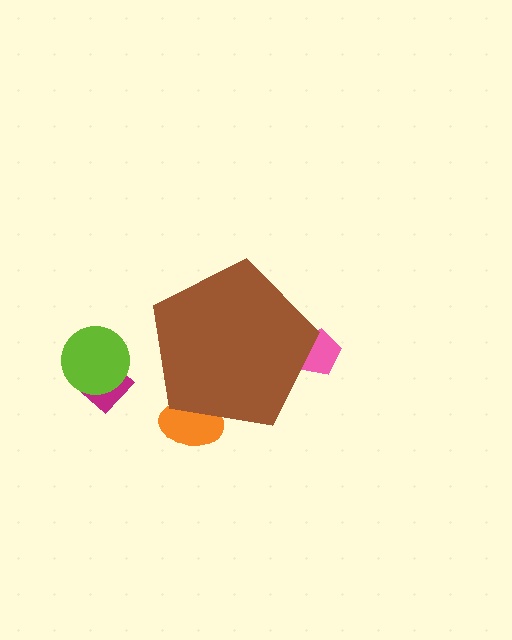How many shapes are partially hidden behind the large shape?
2 shapes are partially hidden.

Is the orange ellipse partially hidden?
Yes, the orange ellipse is partially hidden behind the brown pentagon.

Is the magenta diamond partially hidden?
No, the magenta diamond is fully visible.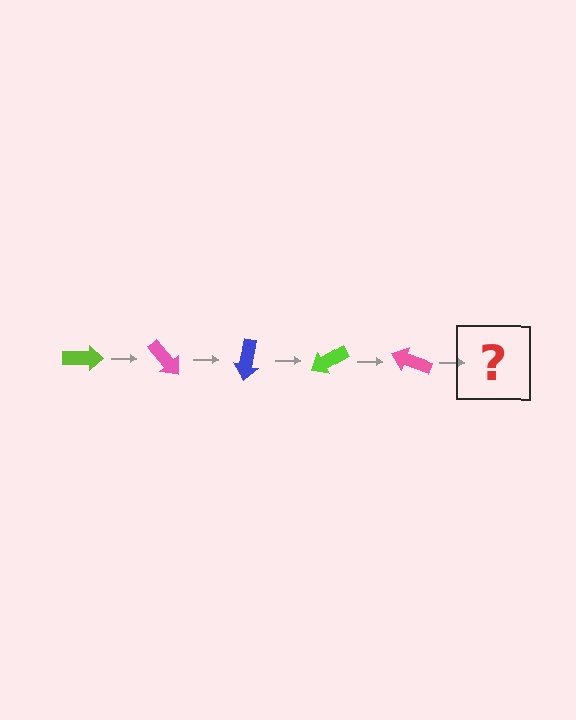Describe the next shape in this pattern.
It should be a blue arrow, rotated 250 degrees from the start.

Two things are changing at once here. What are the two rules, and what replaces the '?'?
The two rules are that it rotates 50 degrees each step and the color cycles through lime, pink, and blue. The '?' should be a blue arrow, rotated 250 degrees from the start.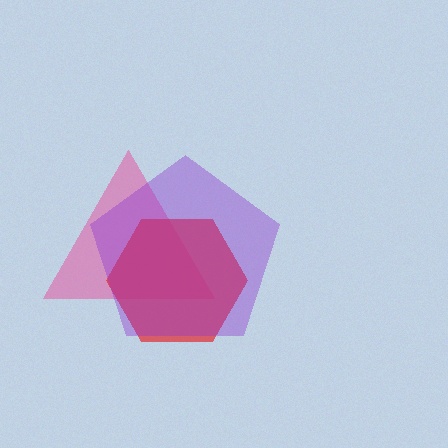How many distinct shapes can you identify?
There are 3 distinct shapes: a pink triangle, a red hexagon, a purple pentagon.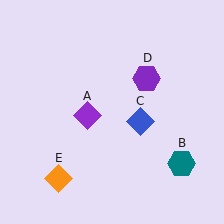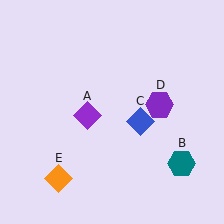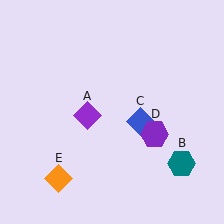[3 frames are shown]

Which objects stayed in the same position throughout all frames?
Purple diamond (object A) and teal hexagon (object B) and blue diamond (object C) and orange diamond (object E) remained stationary.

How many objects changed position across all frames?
1 object changed position: purple hexagon (object D).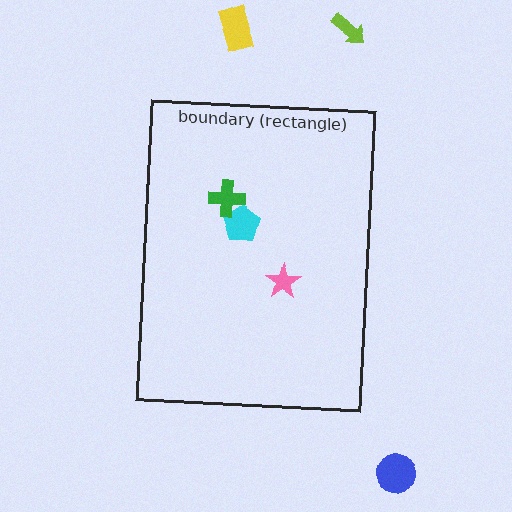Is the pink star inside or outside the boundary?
Inside.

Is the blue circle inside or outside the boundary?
Outside.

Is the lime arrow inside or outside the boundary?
Outside.